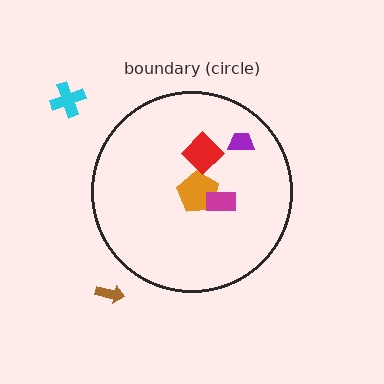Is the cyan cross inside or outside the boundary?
Outside.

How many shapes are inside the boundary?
4 inside, 2 outside.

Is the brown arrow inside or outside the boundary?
Outside.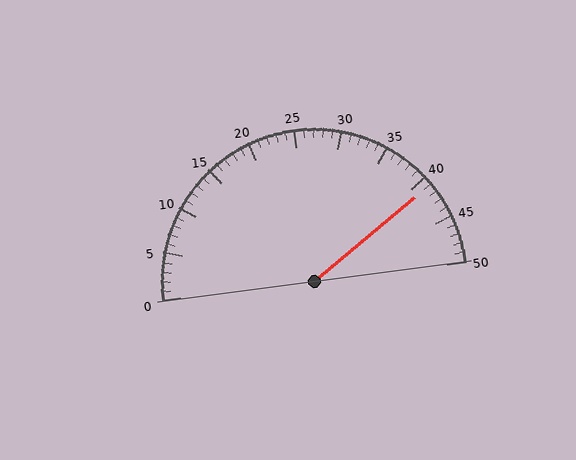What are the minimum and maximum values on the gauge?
The gauge ranges from 0 to 50.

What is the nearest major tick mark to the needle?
The nearest major tick mark is 40.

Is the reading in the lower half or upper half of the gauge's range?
The reading is in the upper half of the range (0 to 50).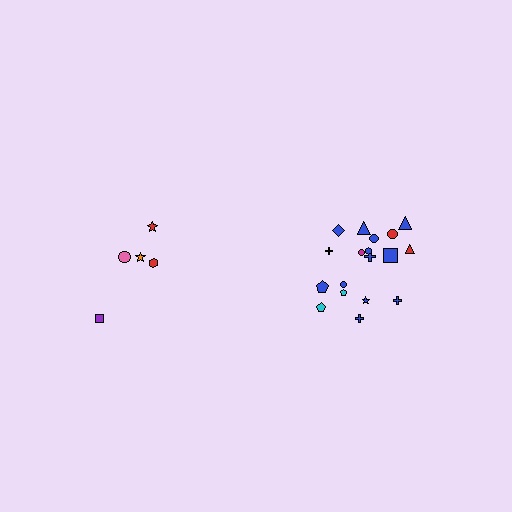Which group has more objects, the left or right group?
The right group.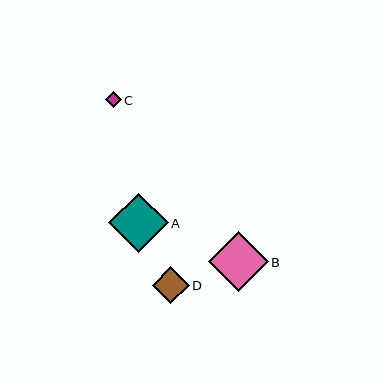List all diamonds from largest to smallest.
From largest to smallest: B, A, D, C.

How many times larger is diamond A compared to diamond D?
Diamond A is approximately 1.6 times the size of diamond D.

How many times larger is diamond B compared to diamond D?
Diamond B is approximately 1.6 times the size of diamond D.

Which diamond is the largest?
Diamond B is the largest with a size of approximately 60 pixels.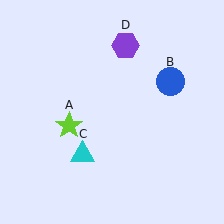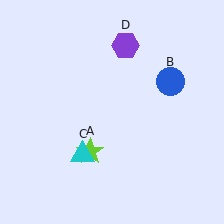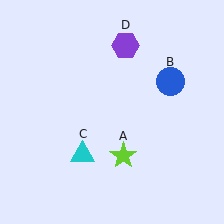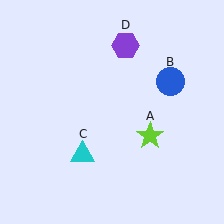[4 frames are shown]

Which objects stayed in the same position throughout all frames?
Blue circle (object B) and cyan triangle (object C) and purple hexagon (object D) remained stationary.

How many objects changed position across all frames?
1 object changed position: lime star (object A).